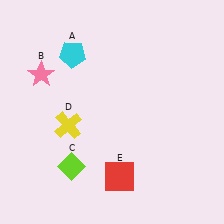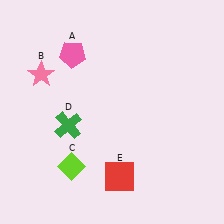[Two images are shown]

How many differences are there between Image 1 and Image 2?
There are 2 differences between the two images.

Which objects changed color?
A changed from cyan to pink. D changed from yellow to green.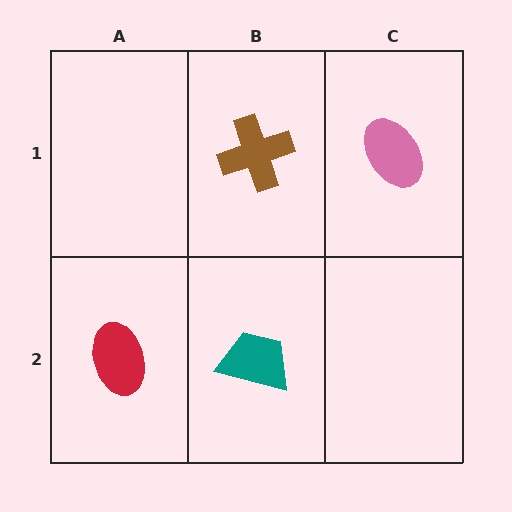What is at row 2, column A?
A red ellipse.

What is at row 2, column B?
A teal trapezoid.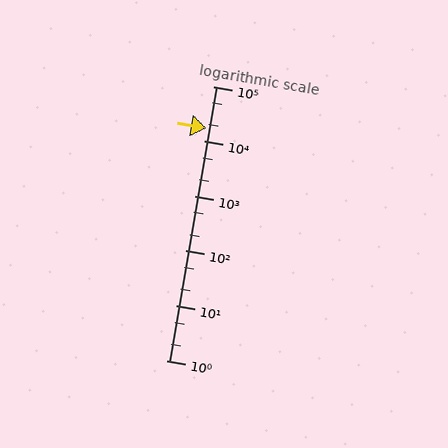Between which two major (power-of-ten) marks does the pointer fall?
The pointer is between 10000 and 100000.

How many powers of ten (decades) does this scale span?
The scale spans 5 decades, from 1 to 100000.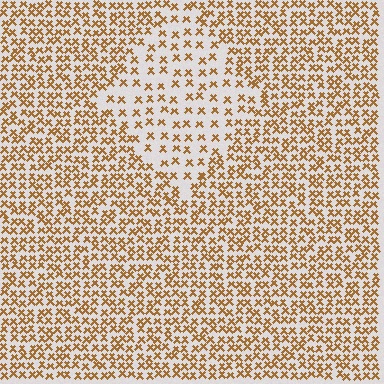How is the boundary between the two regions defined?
The boundary is defined by a change in element density (approximately 2.1x ratio). All elements are the same color, size, and shape.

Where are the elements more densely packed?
The elements are more densely packed outside the diamond boundary.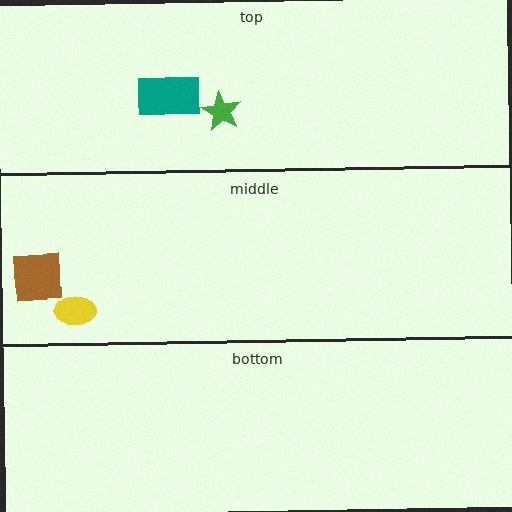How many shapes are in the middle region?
2.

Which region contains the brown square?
The middle region.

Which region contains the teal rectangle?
The top region.